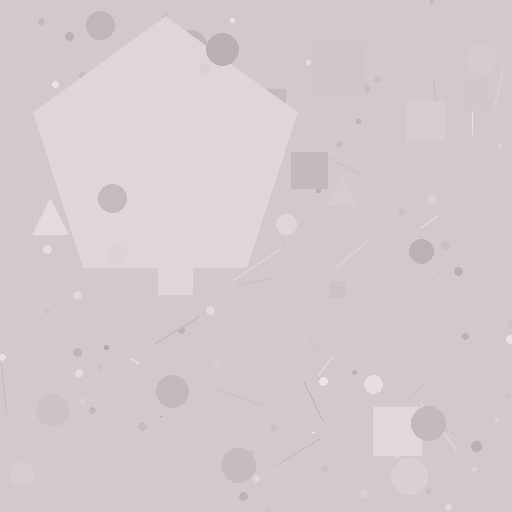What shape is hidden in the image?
A pentagon is hidden in the image.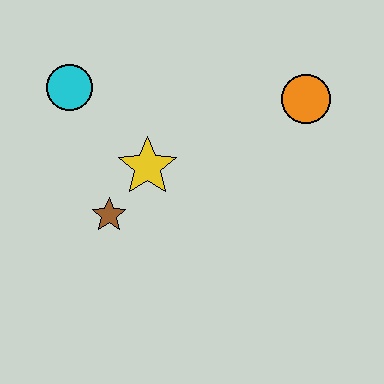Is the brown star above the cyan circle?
No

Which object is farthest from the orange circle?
The cyan circle is farthest from the orange circle.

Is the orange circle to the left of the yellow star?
No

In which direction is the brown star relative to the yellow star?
The brown star is below the yellow star.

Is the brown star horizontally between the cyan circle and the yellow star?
Yes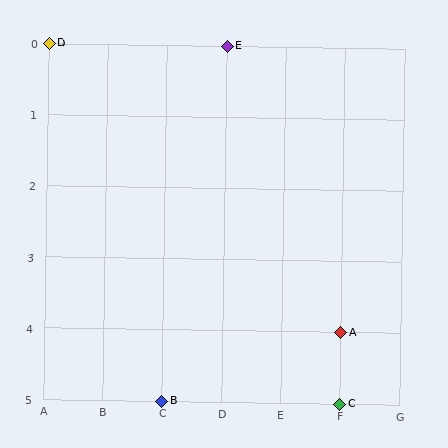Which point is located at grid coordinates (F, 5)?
Point C is at (F, 5).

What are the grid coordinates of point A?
Point A is at grid coordinates (F, 4).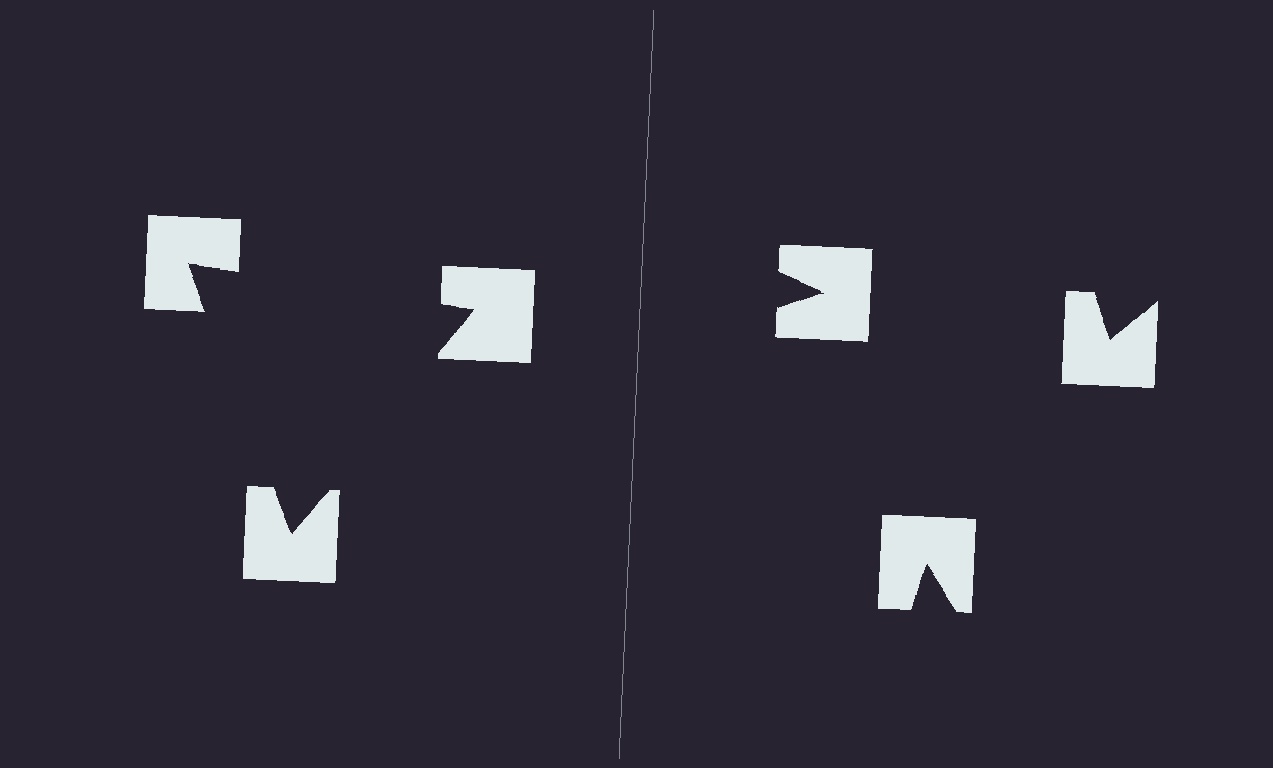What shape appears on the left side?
An illusory triangle.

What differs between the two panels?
The notched squares are positioned identically on both sides; only the wedge orientations differ. On the left they align to a triangle; on the right they are misaligned.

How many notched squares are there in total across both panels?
6 — 3 on each side.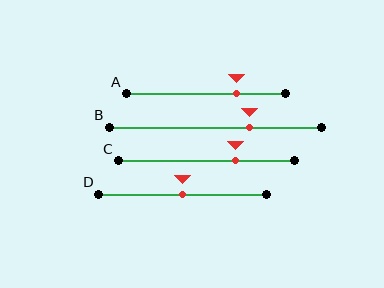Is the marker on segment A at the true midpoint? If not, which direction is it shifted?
No, the marker on segment A is shifted to the right by about 19% of the segment length.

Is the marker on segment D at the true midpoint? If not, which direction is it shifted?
Yes, the marker on segment D is at the true midpoint.